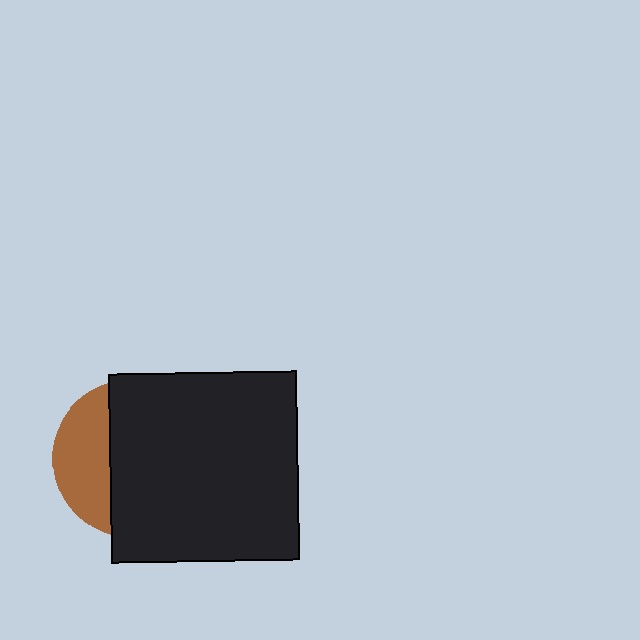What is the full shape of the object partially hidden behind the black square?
The partially hidden object is a brown circle.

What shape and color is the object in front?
The object in front is a black square.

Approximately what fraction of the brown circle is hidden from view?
Roughly 67% of the brown circle is hidden behind the black square.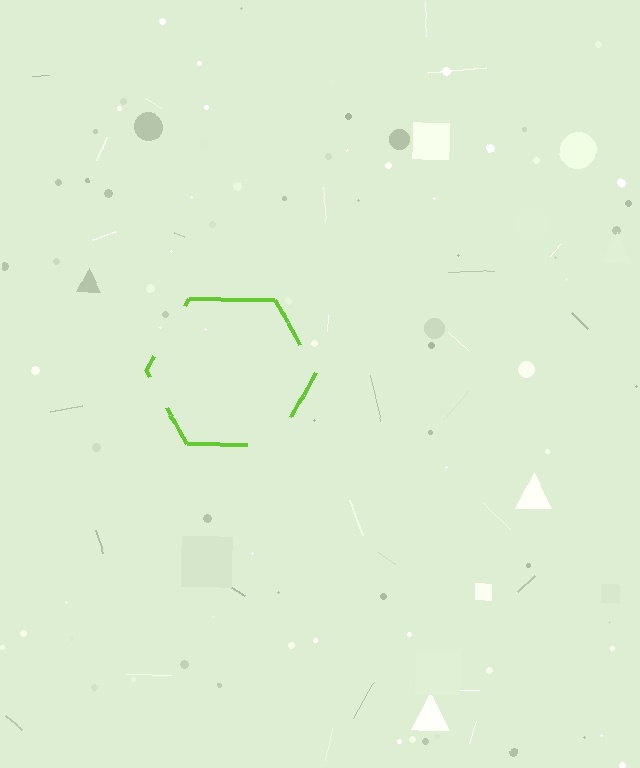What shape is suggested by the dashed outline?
The dashed outline suggests a hexagon.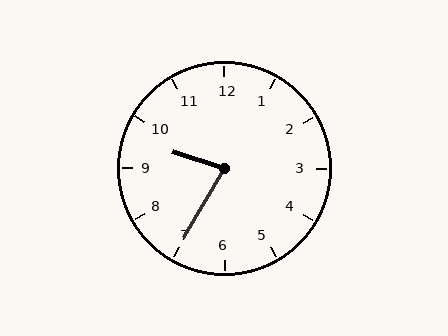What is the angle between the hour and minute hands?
Approximately 78 degrees.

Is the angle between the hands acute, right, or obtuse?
It is acute.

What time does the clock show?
9:35.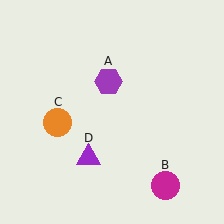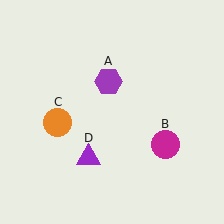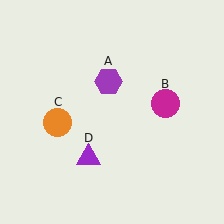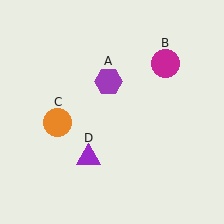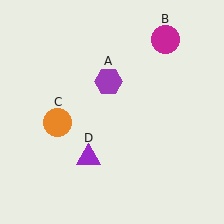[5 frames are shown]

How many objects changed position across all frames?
1 object changed position: magenta circle (object B).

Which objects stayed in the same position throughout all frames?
Purple hexagon (object A) and orange circle (object C) and purple triangle (object D) remained stationary.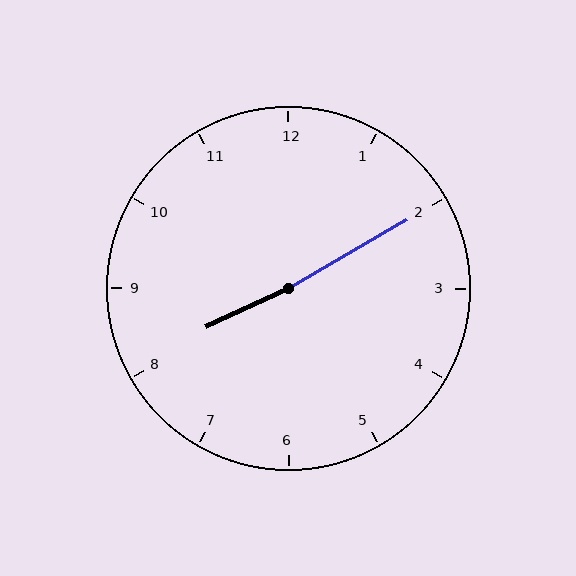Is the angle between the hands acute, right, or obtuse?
It is obtuse.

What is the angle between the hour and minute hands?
Approximately 175 degrees.